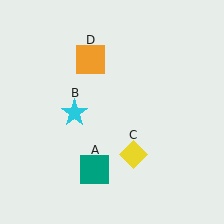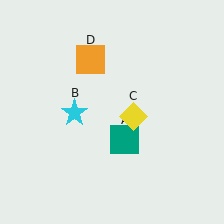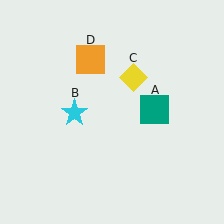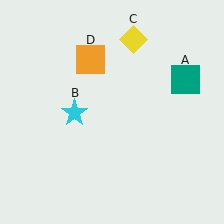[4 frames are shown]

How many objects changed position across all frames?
2 objects changed position: teal square (object A), yellow diamond (object C).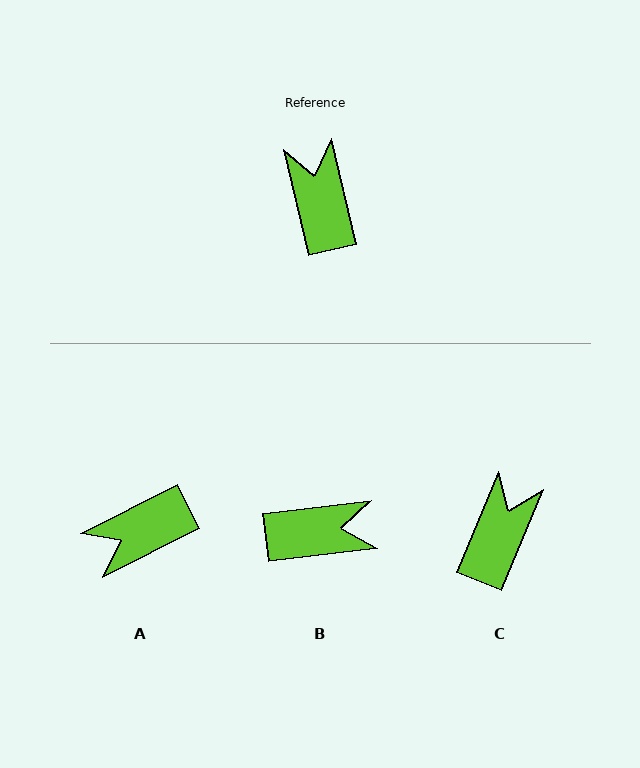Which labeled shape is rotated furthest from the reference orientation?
A, about 103 degrees away.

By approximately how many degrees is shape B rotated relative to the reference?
Approximately 96 degrees clockwise.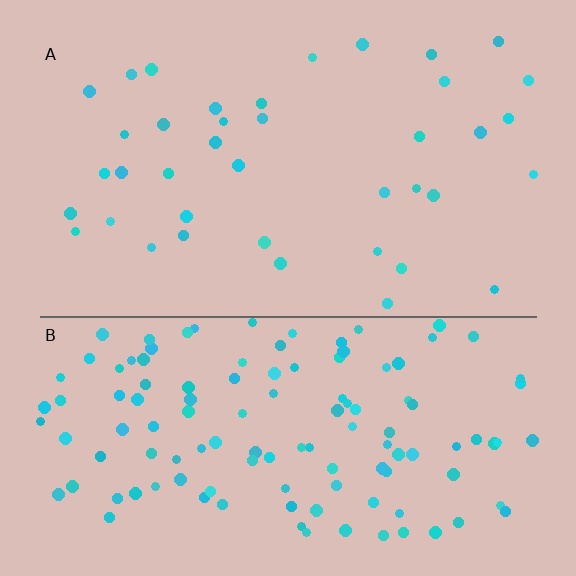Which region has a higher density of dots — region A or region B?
B (the bottom).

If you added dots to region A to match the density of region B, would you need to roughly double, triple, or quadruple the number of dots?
Approximately triple.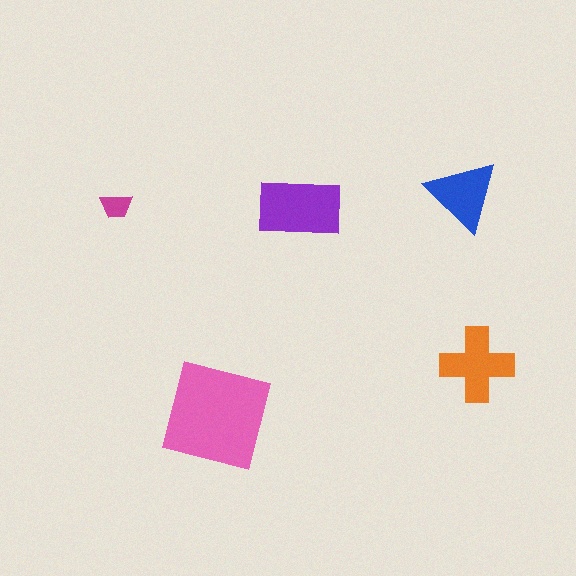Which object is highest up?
The blue triangle is topmost.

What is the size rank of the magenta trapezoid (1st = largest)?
5th.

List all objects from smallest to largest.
The magenta trapezoid, the blue triangle, the orange cross, the purple rectangle, the pink square.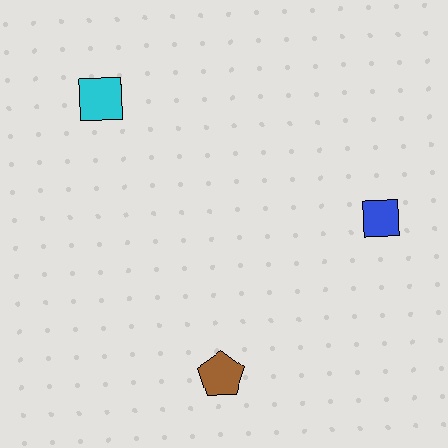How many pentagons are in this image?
There is 1 pentagon.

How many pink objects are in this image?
There are no pink objects.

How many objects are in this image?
There are 3 objects.